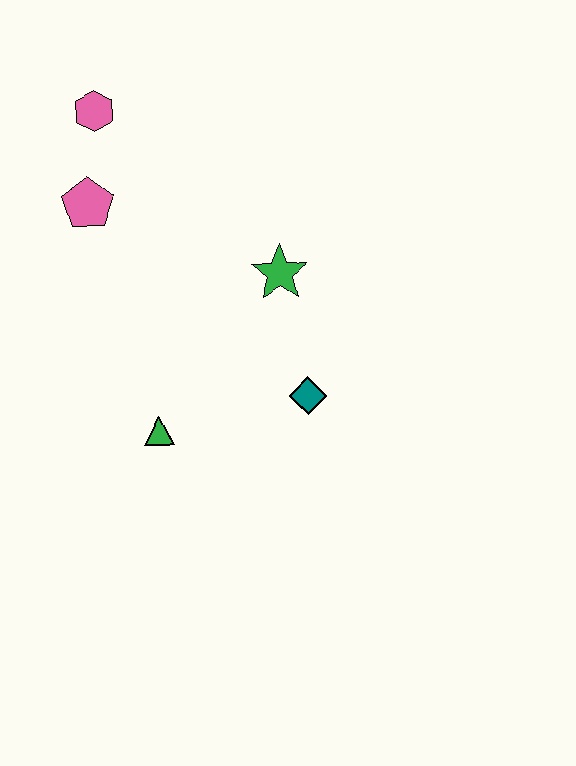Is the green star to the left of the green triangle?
No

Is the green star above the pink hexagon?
No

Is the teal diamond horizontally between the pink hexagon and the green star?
No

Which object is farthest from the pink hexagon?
The teal diamond is farthest from the pink hexagon.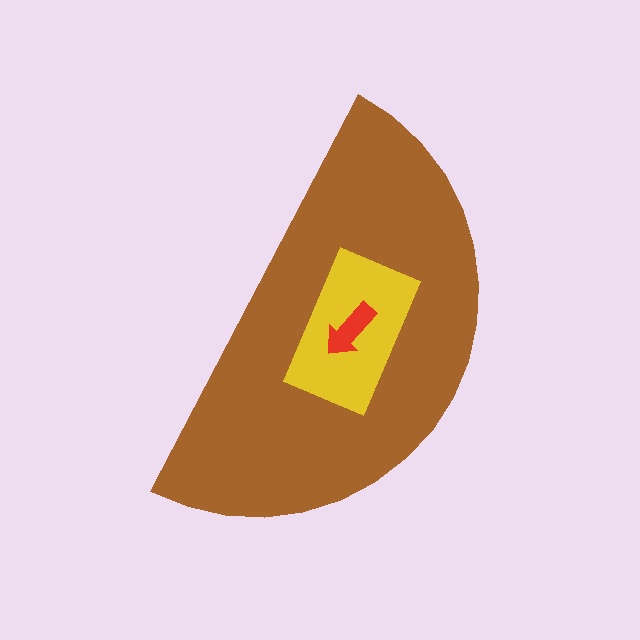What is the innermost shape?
The red arrow.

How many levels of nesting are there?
3.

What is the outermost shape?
The brown semicircle.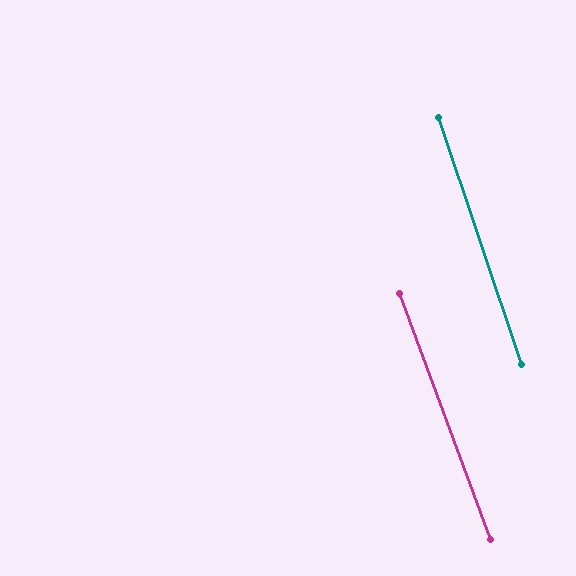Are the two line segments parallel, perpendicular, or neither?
Parallel — their directions differ by only 1.7°.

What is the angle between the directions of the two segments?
Approximately 2 degrees.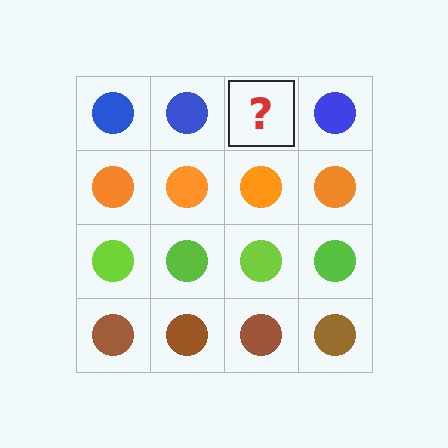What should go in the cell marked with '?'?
The missing cell should contain a blue circle.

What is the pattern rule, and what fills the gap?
The rule is that each row has a consistent color. The gap should be filled with a blue circle.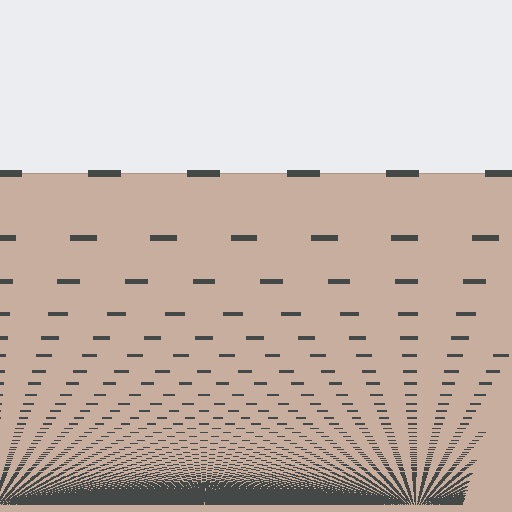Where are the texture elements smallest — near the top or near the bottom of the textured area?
Near the bottom.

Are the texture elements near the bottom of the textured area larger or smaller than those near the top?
Smaller. The gradient is inverted — elements near the bottom are smaller and denser.